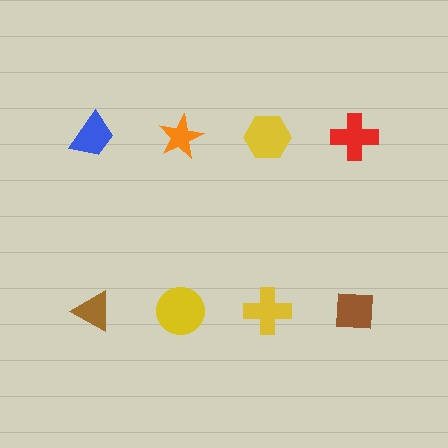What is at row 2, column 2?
A yellow circle.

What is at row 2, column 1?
A brown triangle.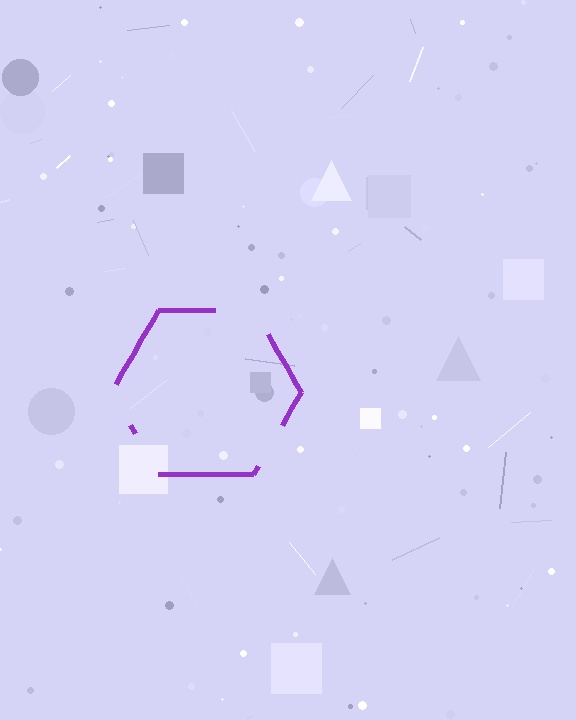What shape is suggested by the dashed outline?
The dashed outline suggests a hexagon.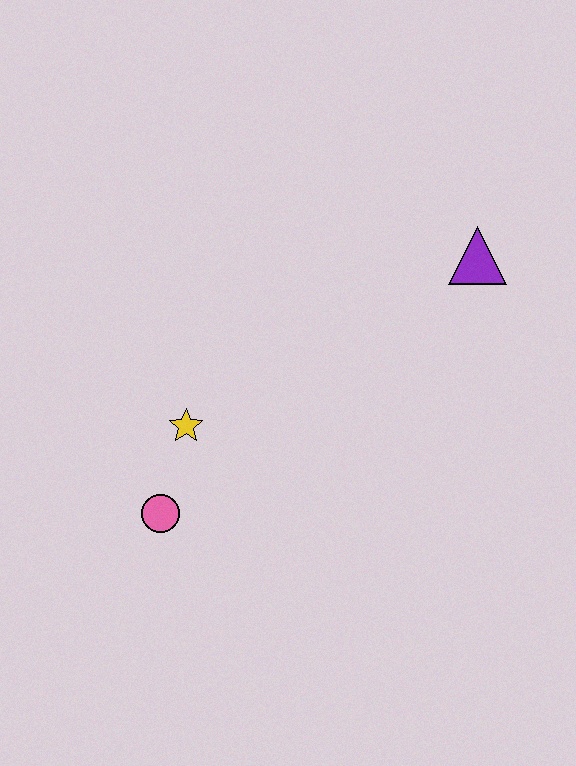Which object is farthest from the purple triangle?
The pink circle is farthest from the purple triangle.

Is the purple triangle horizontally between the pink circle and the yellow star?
No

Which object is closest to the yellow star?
The pink circle is closest to the yellow star.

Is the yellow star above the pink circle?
Yes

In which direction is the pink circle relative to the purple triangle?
The pink circle is to the left of the purple triangle.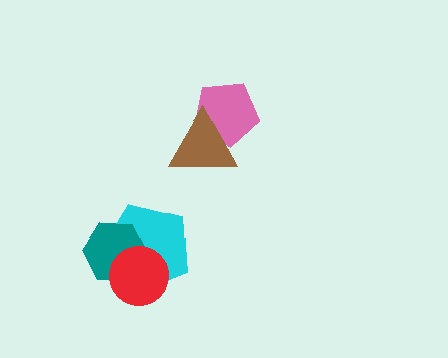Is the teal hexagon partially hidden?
Yes, it is partially covered by another shape.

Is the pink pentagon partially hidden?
Yes, it is partially covered by another shape.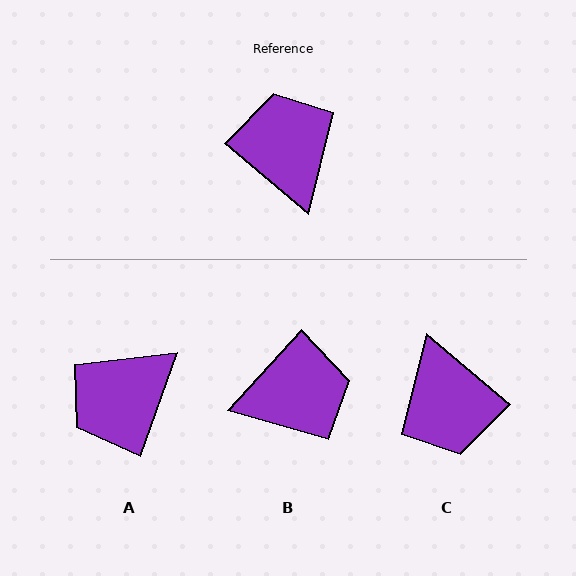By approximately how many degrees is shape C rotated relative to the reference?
Approximately 180 degrees clockwise.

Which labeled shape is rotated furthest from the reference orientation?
C, about 180 degrees away.